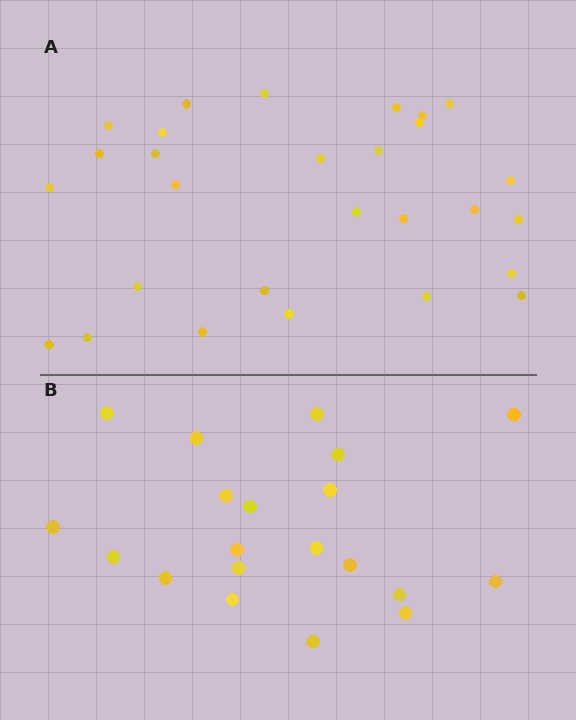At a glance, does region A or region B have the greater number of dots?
Region A (the top region) has more dots.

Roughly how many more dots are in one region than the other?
Region A has roughly 8 or so more dots than region B.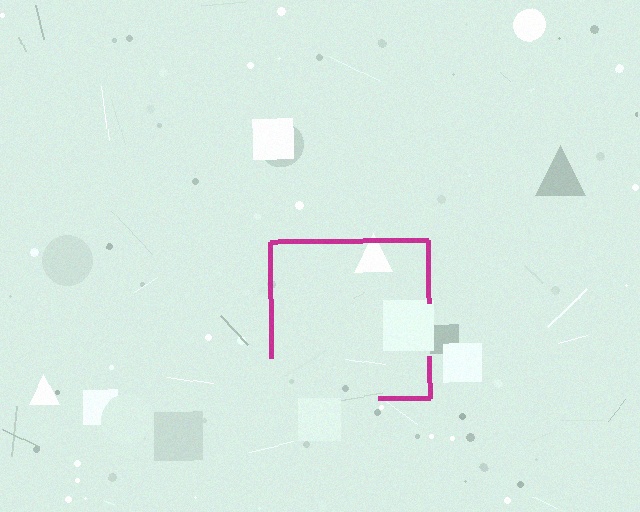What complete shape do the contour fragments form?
The contour fragments form a square.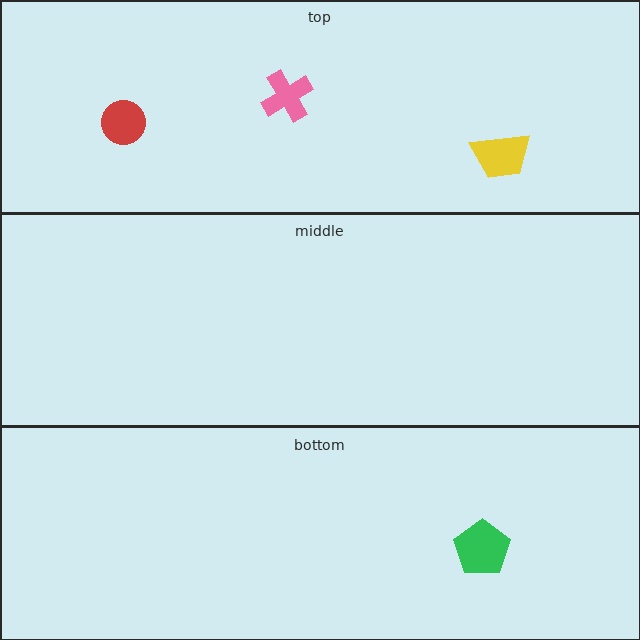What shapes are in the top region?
The yellow trapezoid, the pink cross, the red circle.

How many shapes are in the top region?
3.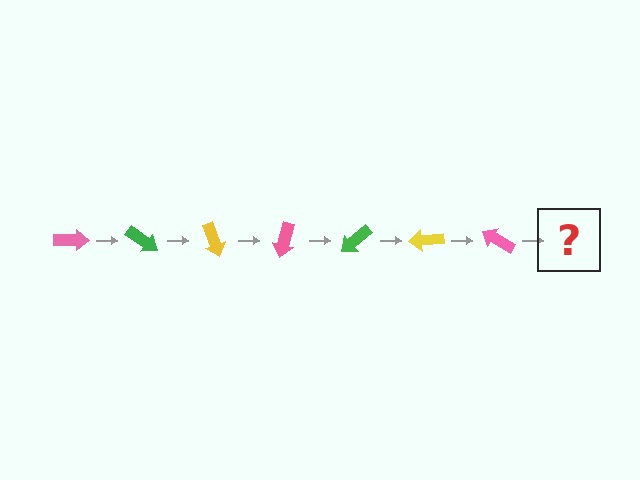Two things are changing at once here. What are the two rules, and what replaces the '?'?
The two rules are that it rotates 35 degrees each step and the color cycles through pink, green, and yellow. The '?' should be a green arrow, rotated 245 degrees from the start.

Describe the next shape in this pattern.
It should be a green arrow, rotated 245 degrees from the start.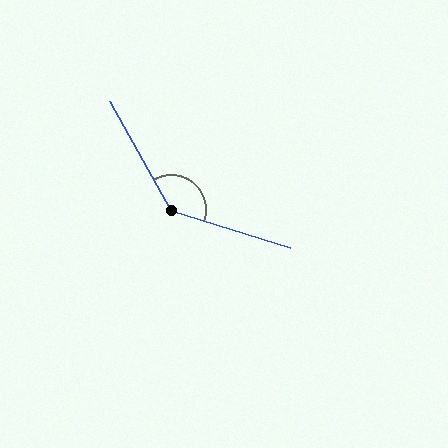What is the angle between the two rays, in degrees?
Approximately 137 degrees.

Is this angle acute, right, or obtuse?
It is obtuse.